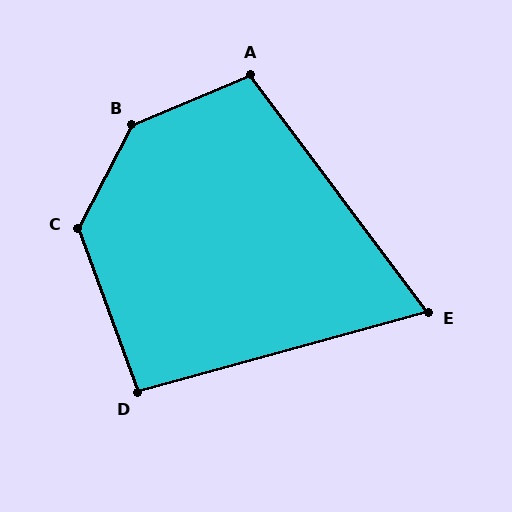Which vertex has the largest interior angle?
B, at approximately 140 degrees.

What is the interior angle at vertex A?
Approximately 104 degrees (obtuse).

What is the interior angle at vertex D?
Approximately 95 degrees (approximately right).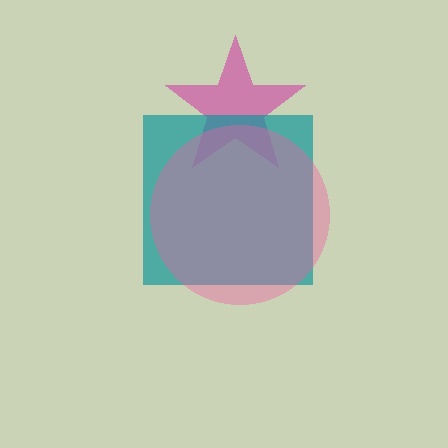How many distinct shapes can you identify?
There are 3 distinct shapes: a magenta star, a teal square, a pink circle.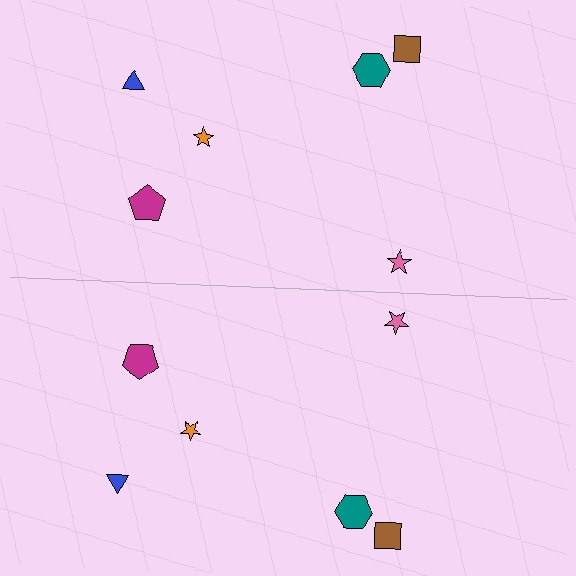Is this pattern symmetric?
Yes, this pattern has bilateral (reflection) symmetry.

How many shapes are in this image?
There are 12 shapes in this image.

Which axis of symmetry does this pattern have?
The pattern has a horizontal axis of symmetry running through the center of the image.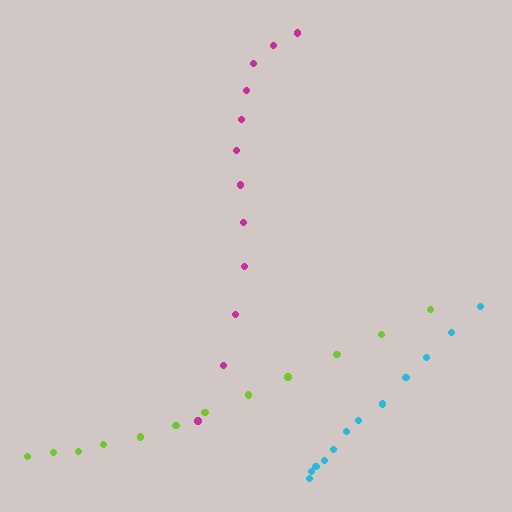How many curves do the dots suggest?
There are 3 distinct paths.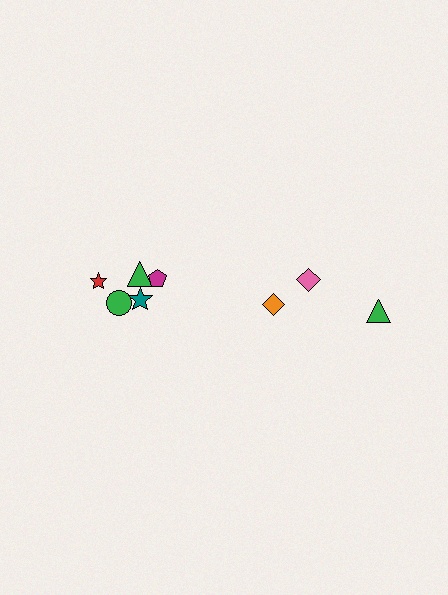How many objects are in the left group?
There are 5 objects.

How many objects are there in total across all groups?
There are 8 objects.